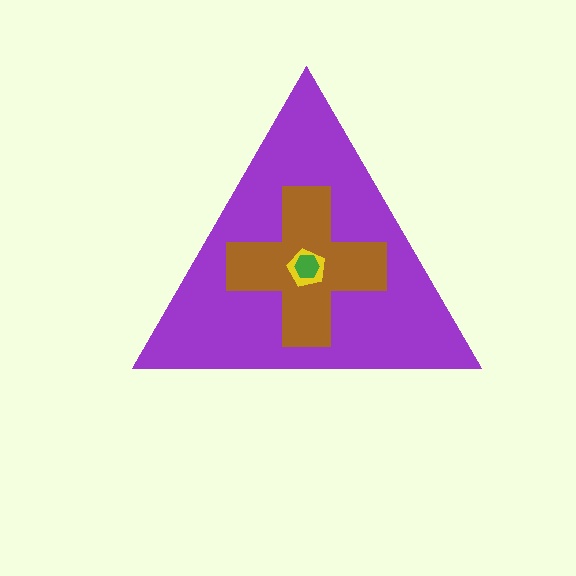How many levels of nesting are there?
4.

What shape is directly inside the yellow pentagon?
The green hexagon.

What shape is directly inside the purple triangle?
The brown cross.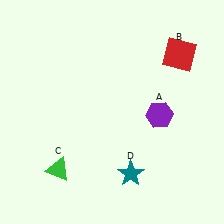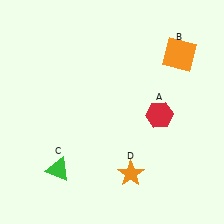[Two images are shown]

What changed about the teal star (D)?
In Image 1, D is teal. In Image 2, it changed to orange.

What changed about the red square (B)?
In Image 1, B is red. In Image 2, it changed to orange.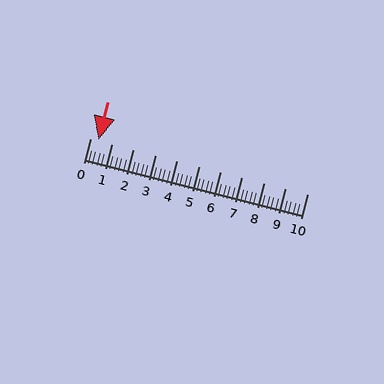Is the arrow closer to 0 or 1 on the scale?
The arrow is closer to 0.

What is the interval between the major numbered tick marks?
The major tick marks are spaced 1 units apart.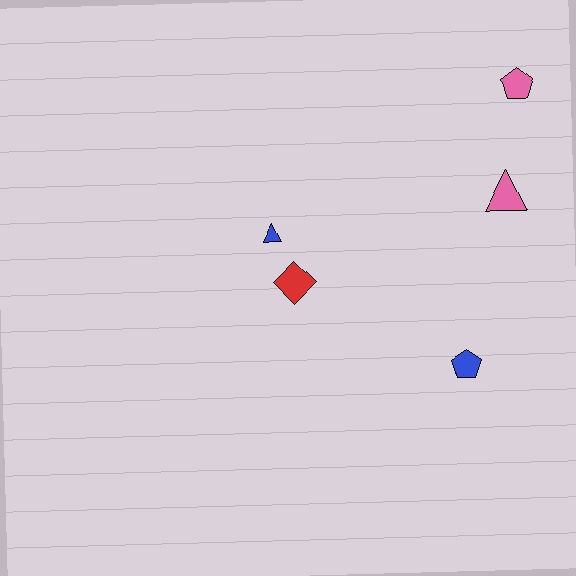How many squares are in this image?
There are no squares.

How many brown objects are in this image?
There are no brown objects.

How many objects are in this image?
There are 5 objects.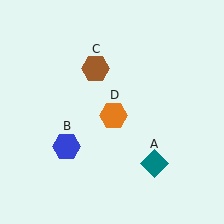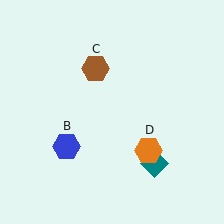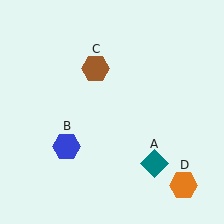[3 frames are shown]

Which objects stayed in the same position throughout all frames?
Teal diamond (object A) and blue hexagon (object B) and brown hexagon (object C) remained stationary.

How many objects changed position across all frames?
1 object changed position: orange hexagon (object D).